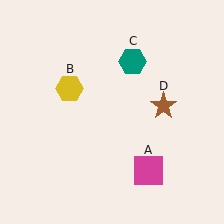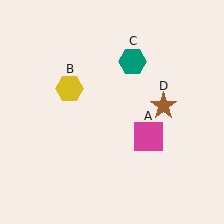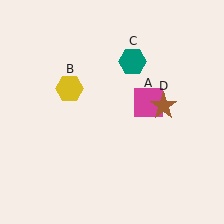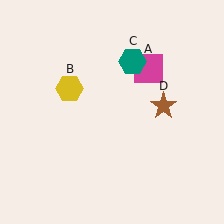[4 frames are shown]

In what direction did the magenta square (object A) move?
The magenta square (object A) moved up.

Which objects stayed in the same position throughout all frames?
Yellow hexagon (object B) and teal hexagon (object C) and brown star (object D) remained stationary.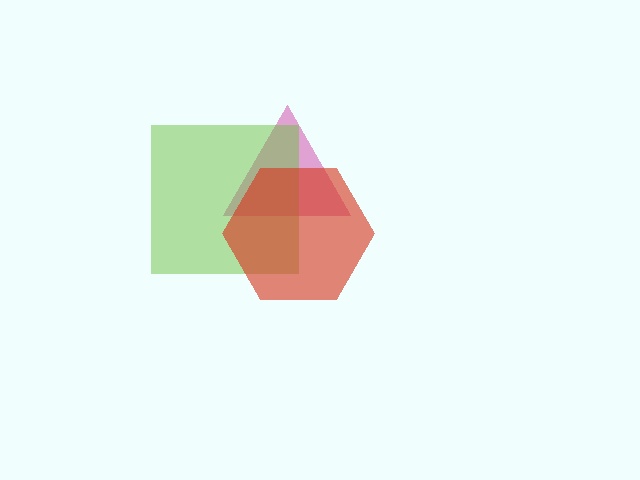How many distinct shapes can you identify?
There are 3 distinct shapes: a magenta triangle, a lime square, a red hexagon.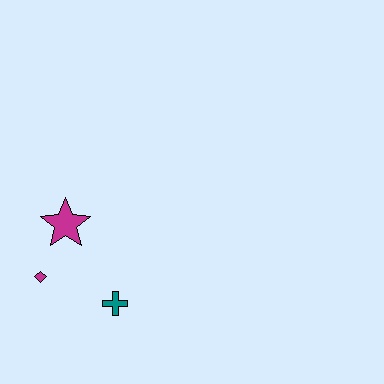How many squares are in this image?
There are no squares.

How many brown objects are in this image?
There are no brown objects.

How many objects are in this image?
There are 3 objects.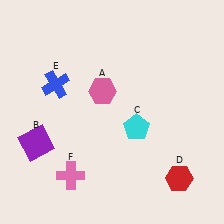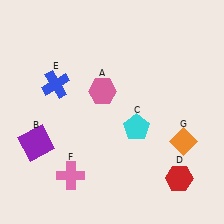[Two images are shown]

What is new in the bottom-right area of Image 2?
An orange diamond (G) was added in the bottom-right area of Image 2.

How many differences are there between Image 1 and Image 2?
There is 1 difference between the two images.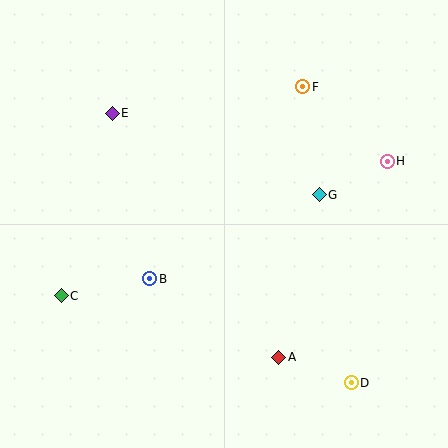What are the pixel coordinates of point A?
Point A is at (279, 357).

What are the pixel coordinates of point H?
Point H is at (387, 161).